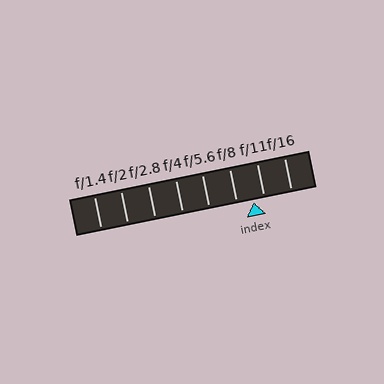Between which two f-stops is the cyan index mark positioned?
The index mark is between f/8 and f/11.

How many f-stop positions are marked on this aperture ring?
There are 8 f-stop positions marked.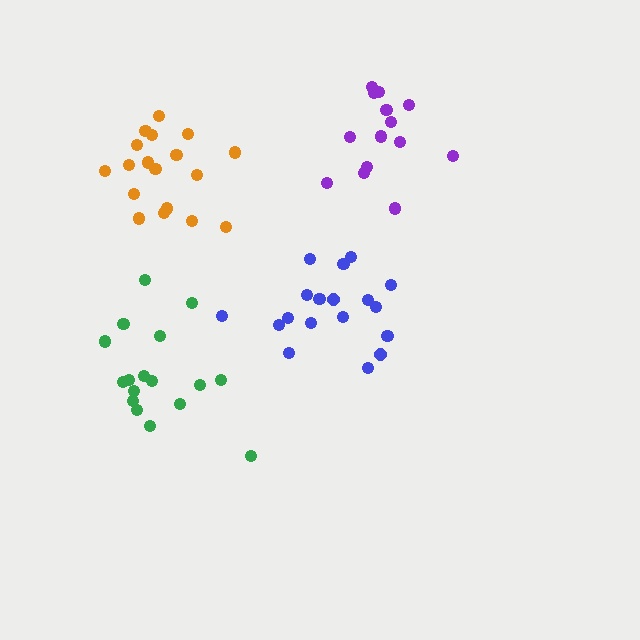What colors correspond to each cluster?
The clusters are colored: blue, purple, green, orange.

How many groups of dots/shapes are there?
There are 4 groups.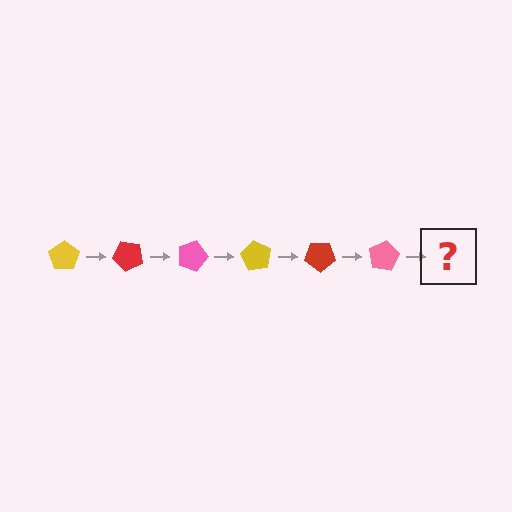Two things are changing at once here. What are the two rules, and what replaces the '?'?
The two rules are that it rotates 45 degrees each step and the color cycles through yellow, red, and pink. The '?' should be a yellow pentagon, rotated 270 degrees from the start.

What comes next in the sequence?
The next element should be a yellow pentagon, rotated 270 degrees from the start.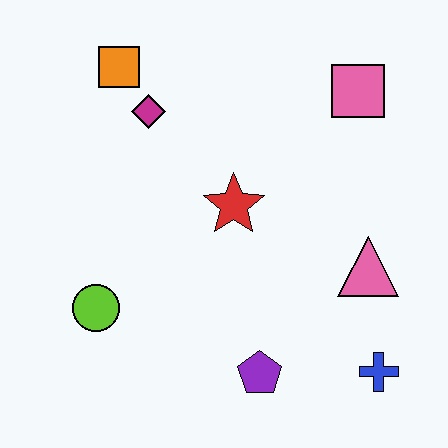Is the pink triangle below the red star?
Yes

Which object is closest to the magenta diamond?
The orange square is closest to the magenta diamond.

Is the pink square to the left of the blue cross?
Yes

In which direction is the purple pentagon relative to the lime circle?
The purple pentagon is to the right of the lime circle.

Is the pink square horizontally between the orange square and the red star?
No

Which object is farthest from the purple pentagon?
The orange square is farthest from the purple pentagon.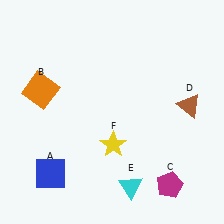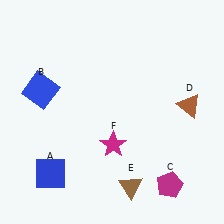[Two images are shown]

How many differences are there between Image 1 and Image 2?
There are 3 differences between the two images.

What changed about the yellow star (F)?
In Image 1, F is yellow. In Image 2, it changed to magenta.